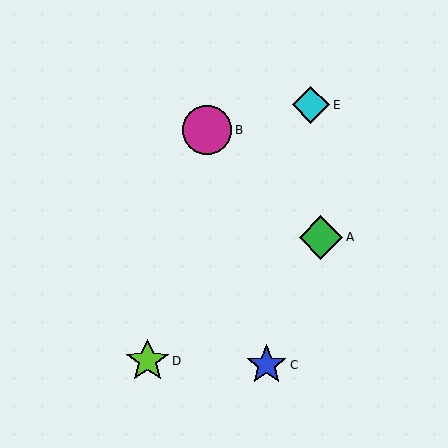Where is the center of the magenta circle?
The center of the magenta circle is at (207, 130).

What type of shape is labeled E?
Shape E is a cyan diamond.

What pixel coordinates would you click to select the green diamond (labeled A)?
Click at (321, 237) to select the green diamond A.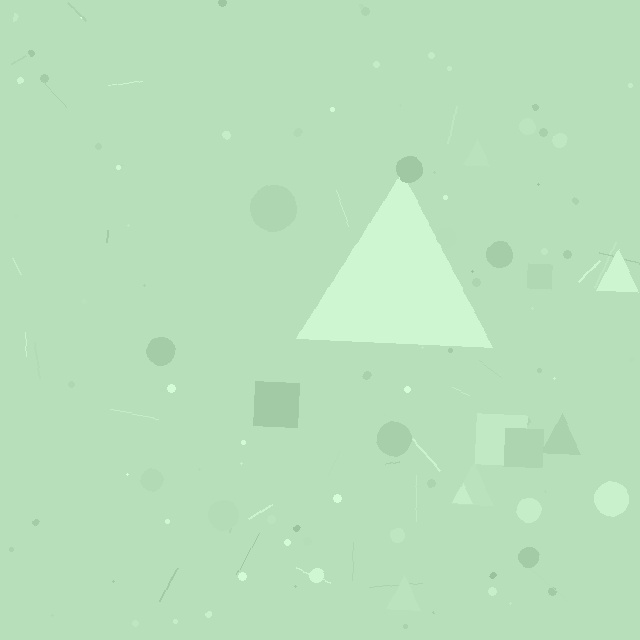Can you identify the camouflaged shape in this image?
The camouflaged shape is a triangle.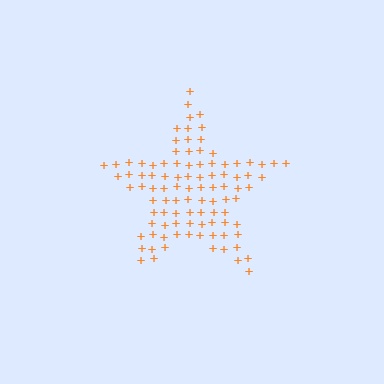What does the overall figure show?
The overall figure shows a star.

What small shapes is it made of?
It is made of small plus signs.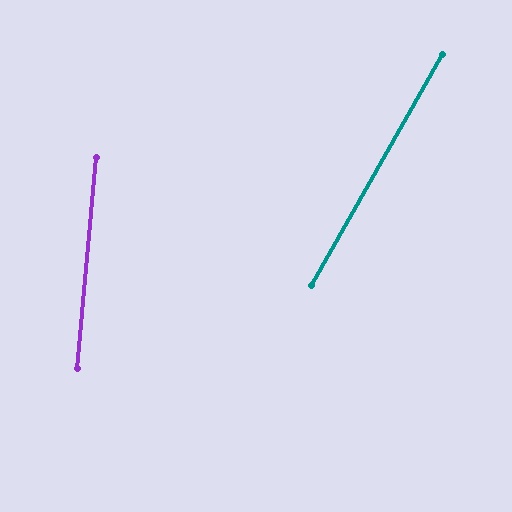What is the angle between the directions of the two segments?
Approximately 24 degrees.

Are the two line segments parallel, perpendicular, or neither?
Neither parallel nor perpendicular — they differ by about 24°.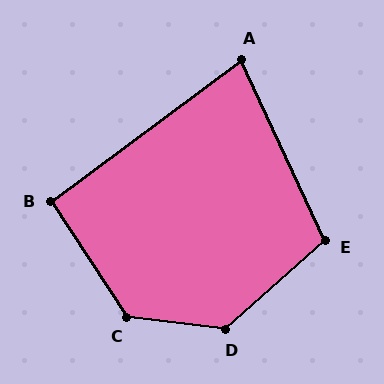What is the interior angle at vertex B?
Approximately 93 degrees (approximately right).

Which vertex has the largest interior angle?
D, at approximately 131 degrees.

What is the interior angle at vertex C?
Approximately 130 degrees (obtuse).